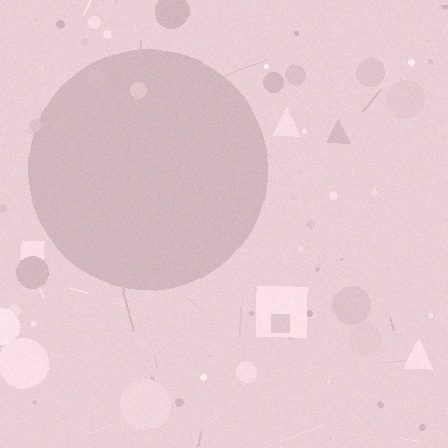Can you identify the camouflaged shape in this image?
The camouflaged shape is a circle.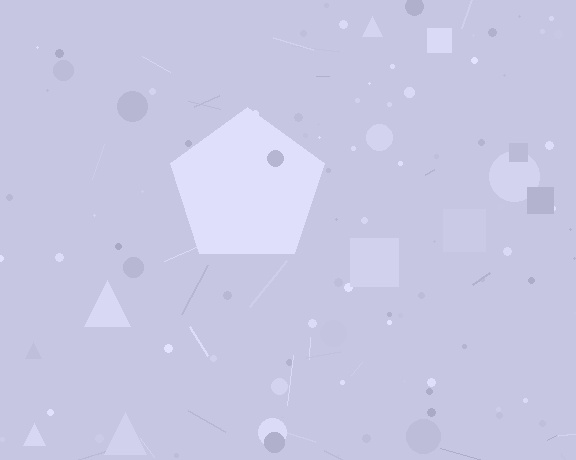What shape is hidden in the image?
A pentagon is hidden in the image.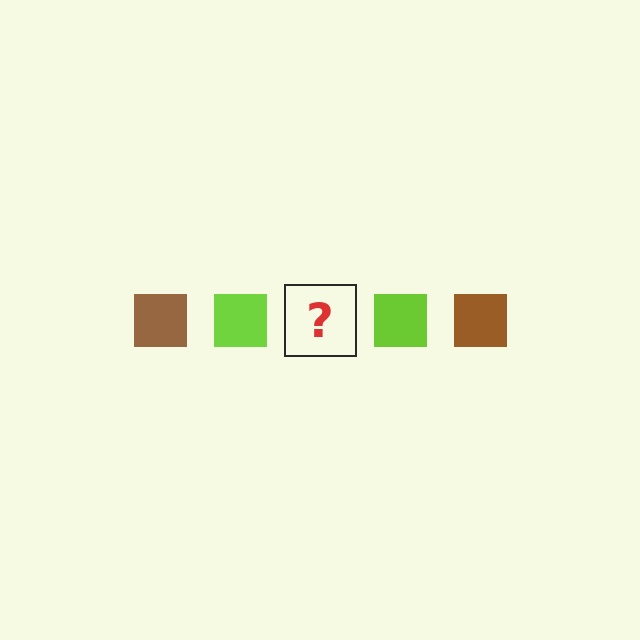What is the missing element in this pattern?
The missing element is a brown square.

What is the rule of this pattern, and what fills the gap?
The rule is that the pattern cycles through brown, lime squares. The gap should be filled with a brown square.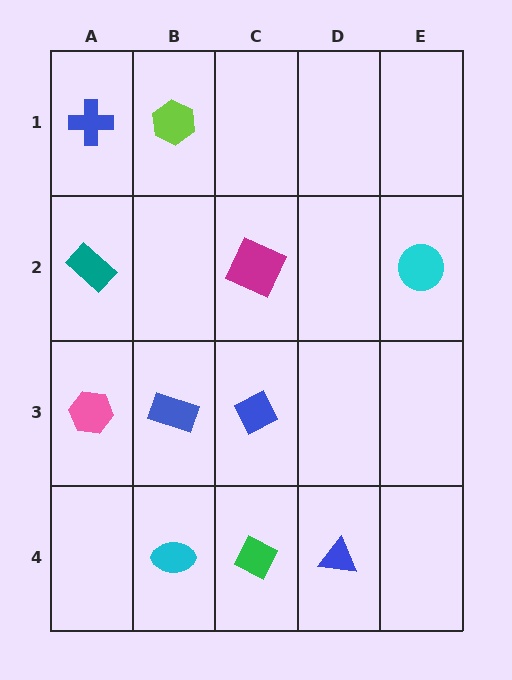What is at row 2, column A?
A teal rectangle.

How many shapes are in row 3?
3 shapes.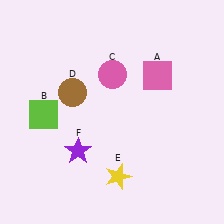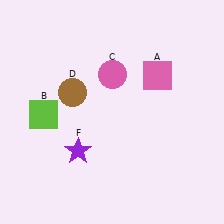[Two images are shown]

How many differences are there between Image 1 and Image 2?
There is 1 difference between the two images.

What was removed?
The yellow star (E) was removed in Image 2.